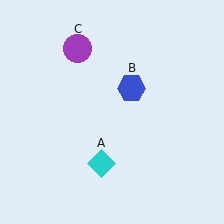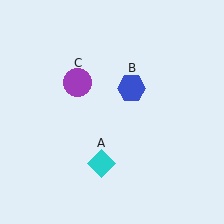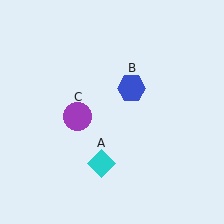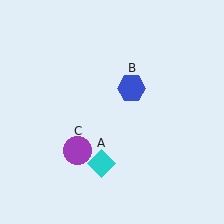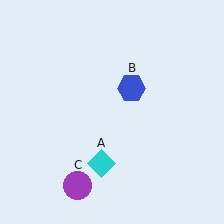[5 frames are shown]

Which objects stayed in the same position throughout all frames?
Cyan diamond (object A) and blue hexagon (object B) remained stationary.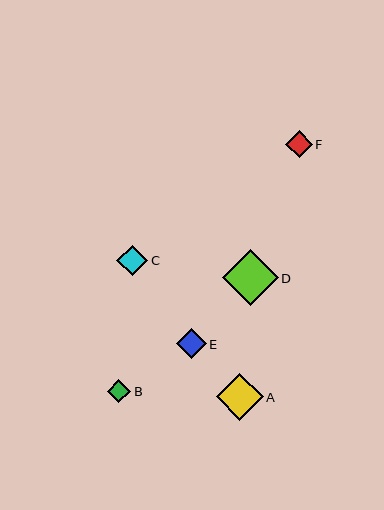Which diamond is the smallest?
Diamond B is the smallest with a size of approximately 24 pixels.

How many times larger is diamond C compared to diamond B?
Diamond C is approximately 1.3 times the size of diamond B.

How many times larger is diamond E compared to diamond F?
Diamond E is approximately 1.1 times the size of diamond F.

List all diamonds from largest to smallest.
From largest to smallest: D, A, C, E, F, B.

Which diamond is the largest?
Diamond D is the largest with a size of approximately 56 pixels.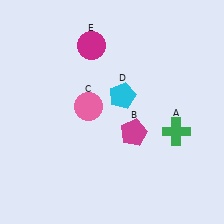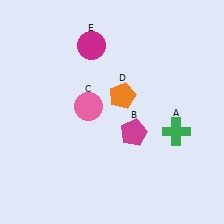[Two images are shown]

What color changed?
The pentagon (D) changed from cyan in Image 1 to orange in Image 2.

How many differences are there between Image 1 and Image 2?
There is 1 difference between the two images.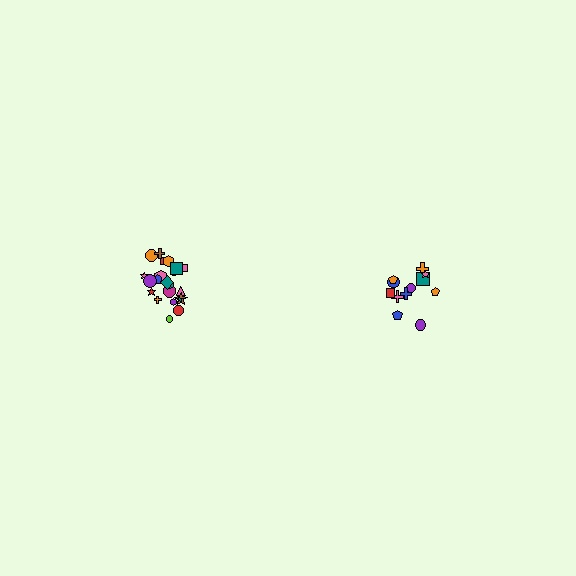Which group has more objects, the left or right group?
The left group.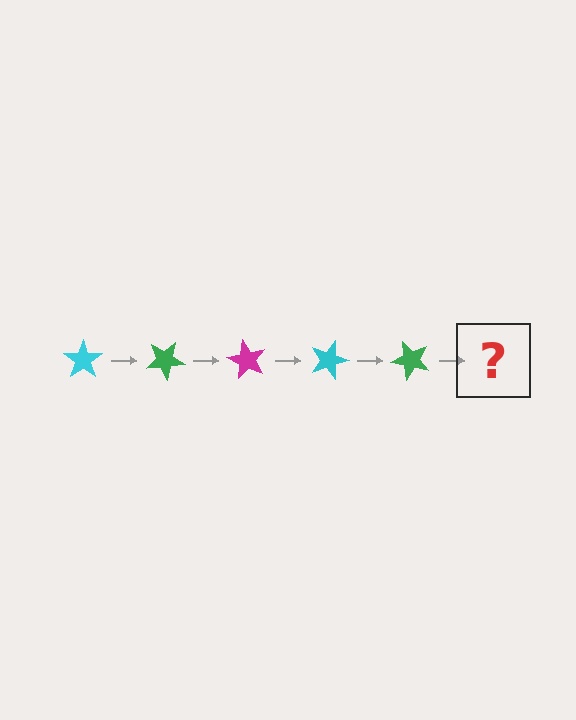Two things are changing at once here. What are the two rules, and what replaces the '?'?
The two rules are that it rotates 30 degrees each step and the color cycles through cyan, green, and magenta. The '?' should be a magenta star, rotated 150 degrees from the start.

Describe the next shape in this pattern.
It should be a magenta star, rotated 150 degrees from the start.